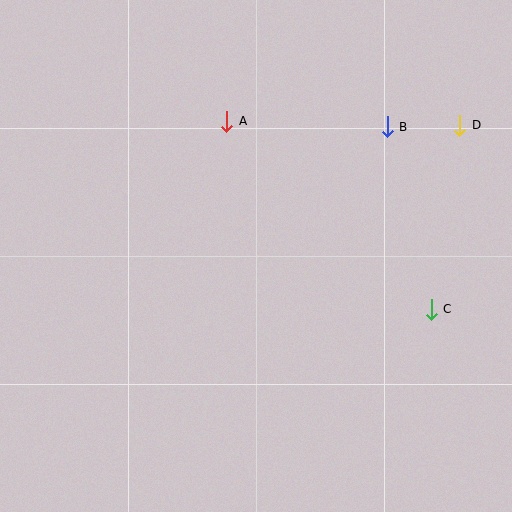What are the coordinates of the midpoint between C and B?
The midpoint between C and B is at (409, 218).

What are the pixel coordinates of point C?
Point C is at (431, 309).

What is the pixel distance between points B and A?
The distance between B and A is 160 pixels.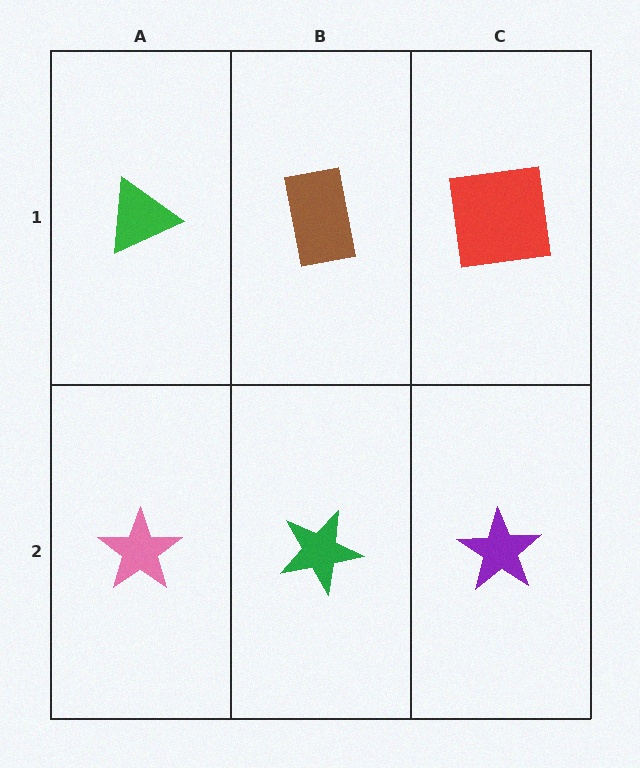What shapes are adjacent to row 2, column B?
A brown rectangle (row 1, column B), a pink star (row 2, column A), a purple star (row 2, column C).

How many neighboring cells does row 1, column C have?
2.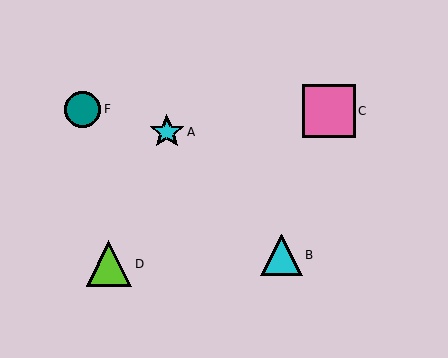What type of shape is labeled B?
Shape B is a cyan triangle.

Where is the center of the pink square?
The center of the pink square is at (329, 111).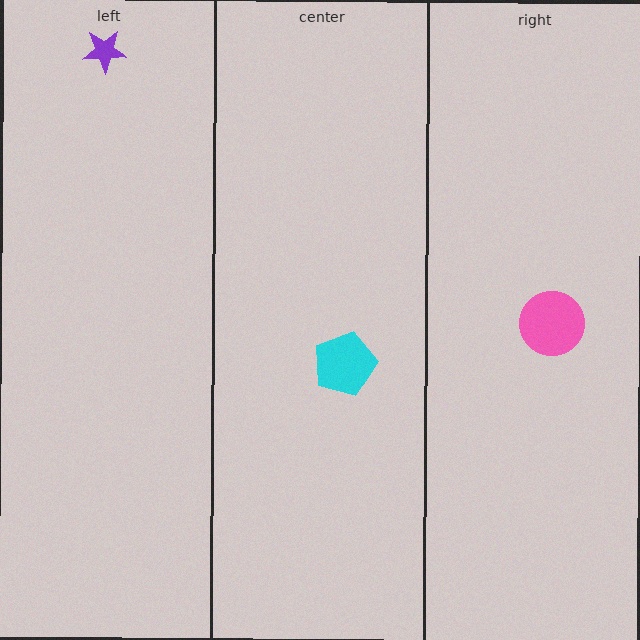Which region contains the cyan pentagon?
The center region.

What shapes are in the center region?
The cyan pentagon.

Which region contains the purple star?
The left region.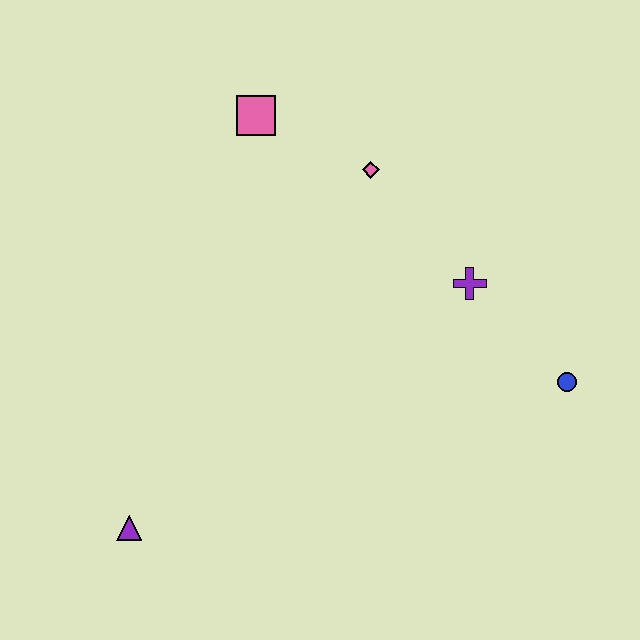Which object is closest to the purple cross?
The blue circle is closest to the purple cross.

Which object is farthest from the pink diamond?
The purple triangle is farthest from the pink diamond.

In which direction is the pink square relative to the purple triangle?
The pink square is above the purple triangle.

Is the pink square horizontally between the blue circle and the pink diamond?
No